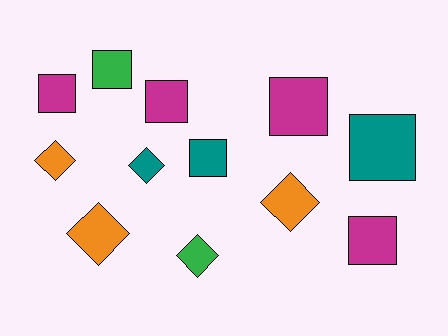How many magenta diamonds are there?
There are no magenta diamonds.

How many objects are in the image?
There are 12 objects.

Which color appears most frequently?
Magenta, with 4 objects.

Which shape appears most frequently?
Square, with 7 objects.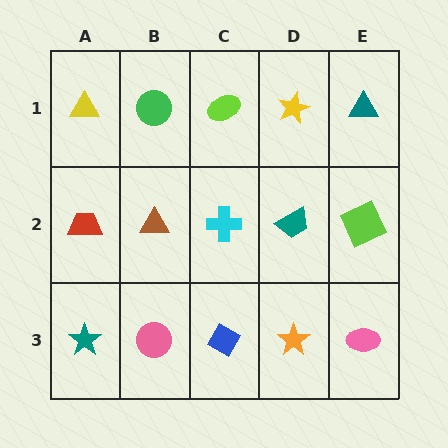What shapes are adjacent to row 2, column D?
A yellow star (row 1, column D), an orange star (row 3, column D), a cyan cross (row 2, column C), a lime square (row 2, column E).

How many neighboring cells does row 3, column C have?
3.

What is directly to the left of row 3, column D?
A blue diamond.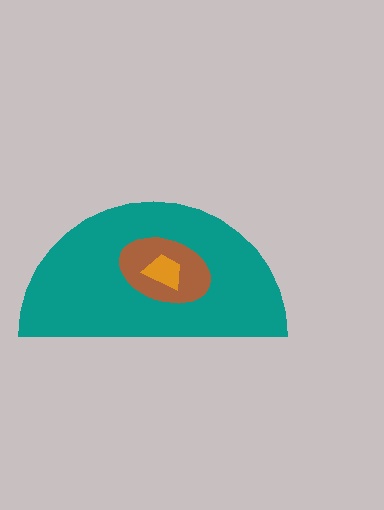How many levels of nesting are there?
3.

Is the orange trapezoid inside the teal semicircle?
Yes.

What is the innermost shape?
The orange trapezoid.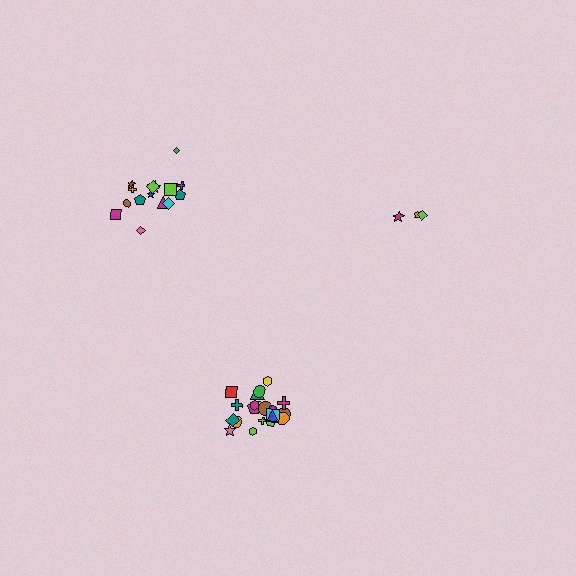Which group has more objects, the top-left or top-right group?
The top-left group.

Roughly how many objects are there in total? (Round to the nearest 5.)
Roughly 40 objects in total.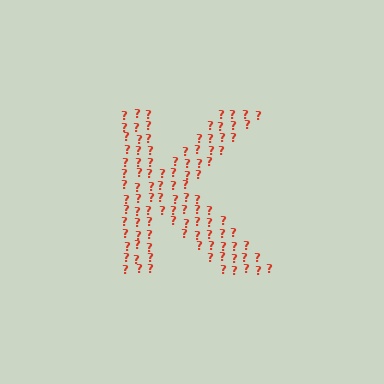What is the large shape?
The large shape is the letter K.